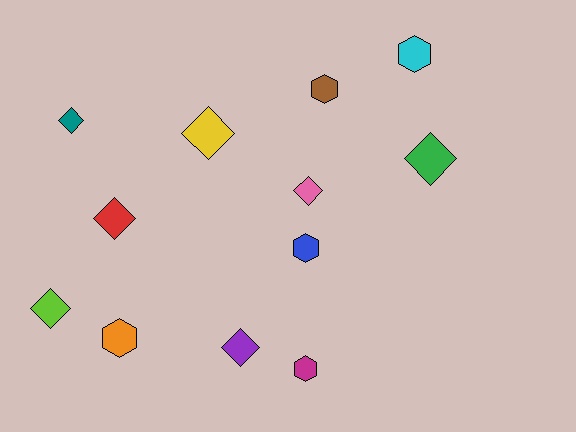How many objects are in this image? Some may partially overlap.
There are 12 objects.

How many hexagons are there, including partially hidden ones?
There are 5 hexagons.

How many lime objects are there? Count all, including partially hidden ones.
There is 1 lime object.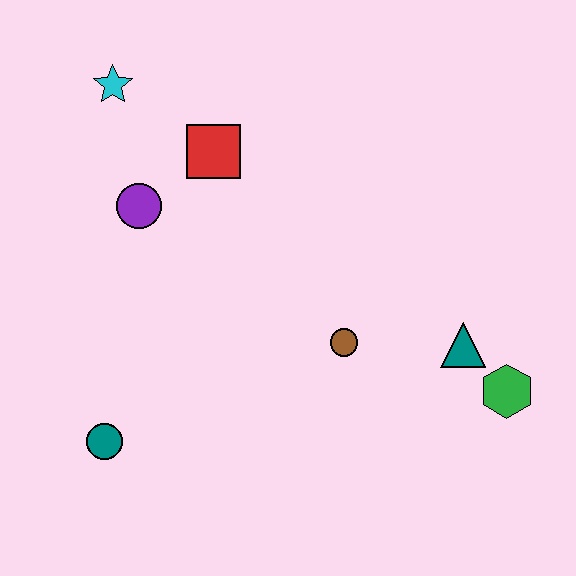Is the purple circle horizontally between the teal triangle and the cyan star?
Yes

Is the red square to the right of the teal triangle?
No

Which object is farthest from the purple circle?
The green hexagon is farthest from the purple circle.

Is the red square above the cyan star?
No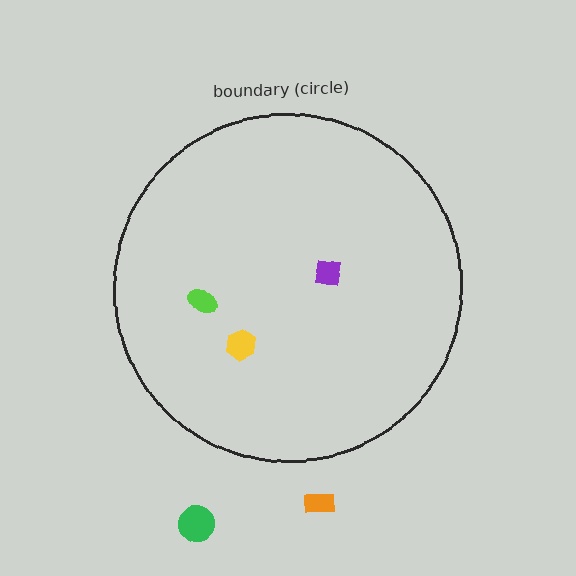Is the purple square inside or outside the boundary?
Inside.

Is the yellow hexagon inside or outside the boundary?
Inside.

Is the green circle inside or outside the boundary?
Outside.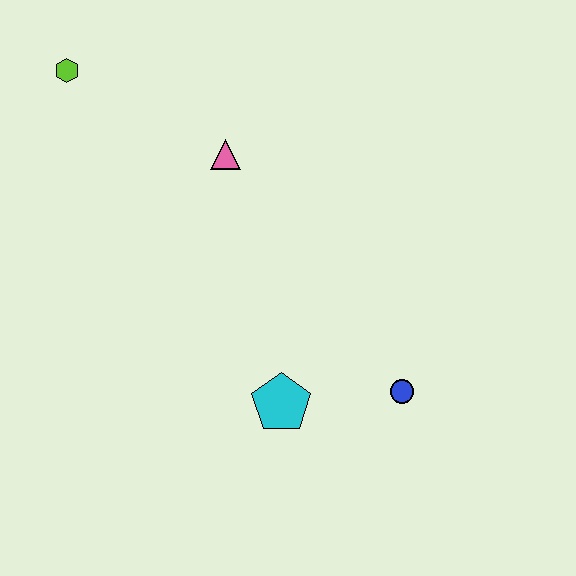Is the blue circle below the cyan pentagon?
No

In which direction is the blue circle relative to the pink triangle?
The blue circle is below the pink triangle.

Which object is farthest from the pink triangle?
The blue circle is farthest from the pink triangle.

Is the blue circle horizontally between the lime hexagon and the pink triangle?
No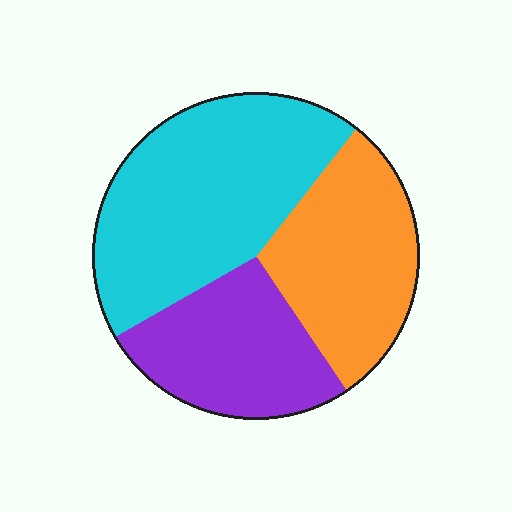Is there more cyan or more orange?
Cyan.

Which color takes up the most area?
Cyan, at roughly 45%.